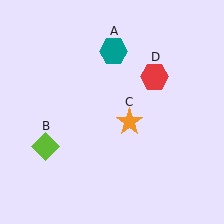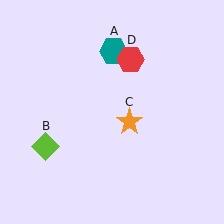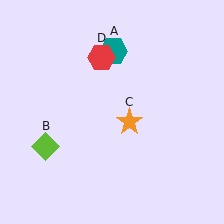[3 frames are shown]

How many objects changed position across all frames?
1 object changed position: red hexagon (object D).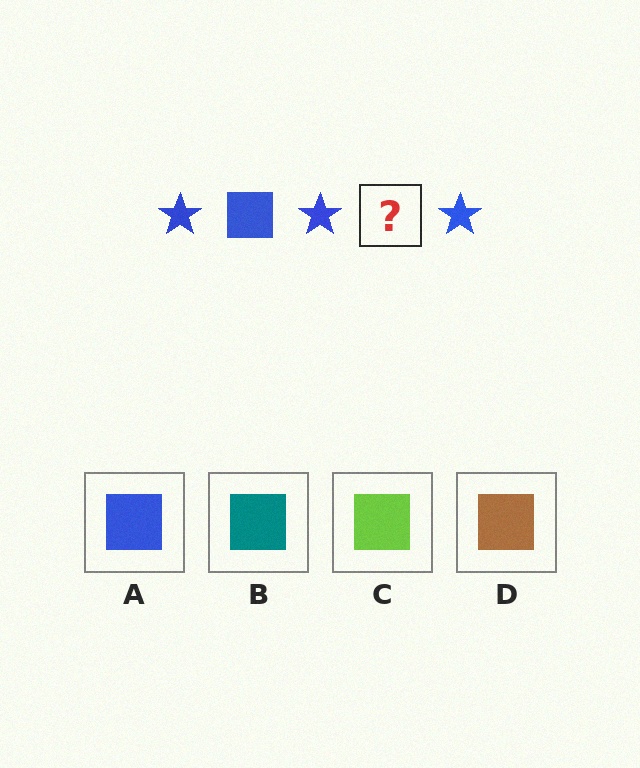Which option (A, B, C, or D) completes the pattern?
A.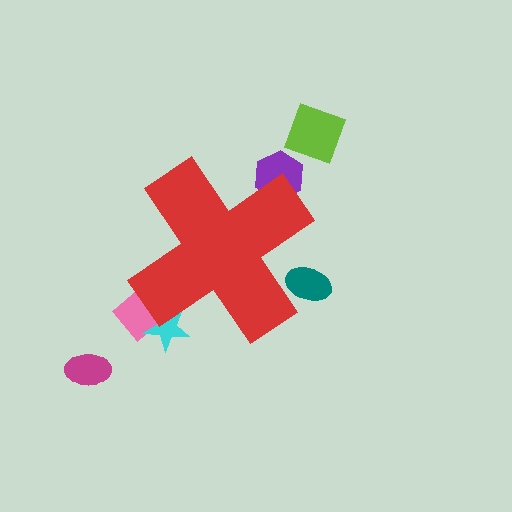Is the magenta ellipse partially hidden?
No, the magenta ellipse is fully visible.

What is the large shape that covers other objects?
A red cross.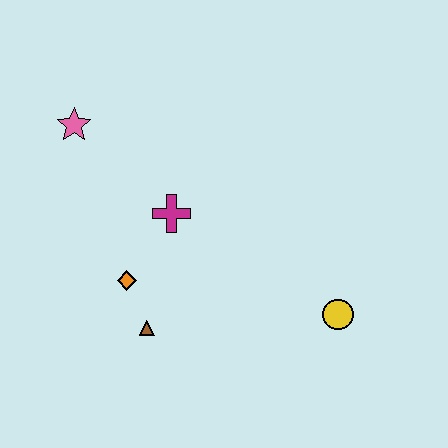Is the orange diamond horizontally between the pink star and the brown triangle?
Yes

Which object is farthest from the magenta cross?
The yellow circle is farthest from the magenta cross.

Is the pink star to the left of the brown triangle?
Yes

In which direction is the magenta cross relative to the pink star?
The magenta cross is to the right of the pink star.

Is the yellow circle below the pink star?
Yes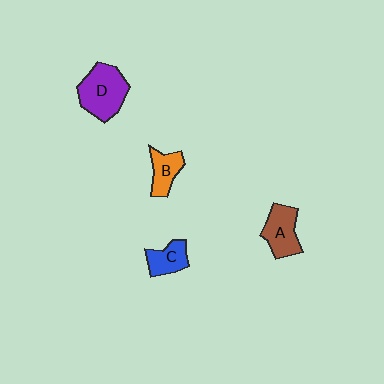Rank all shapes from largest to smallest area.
From largest to smallest: D (purple), A (brown), C (blue), B (orange).